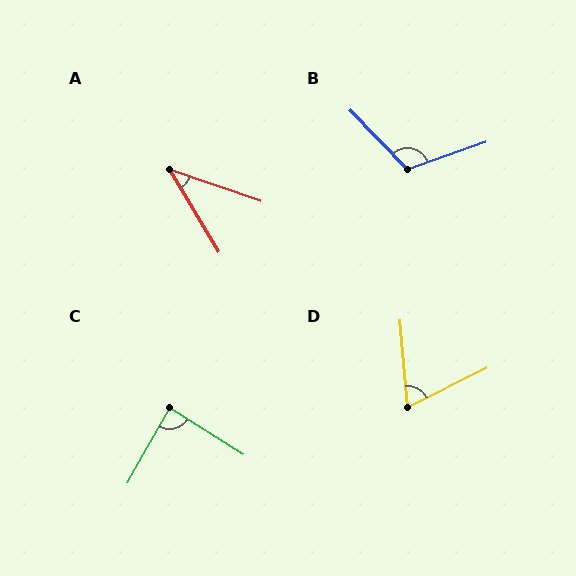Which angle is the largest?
B, at approximately 114 degrees.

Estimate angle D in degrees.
Approximately 68 degrees.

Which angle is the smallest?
A, at approximately 40 degrees.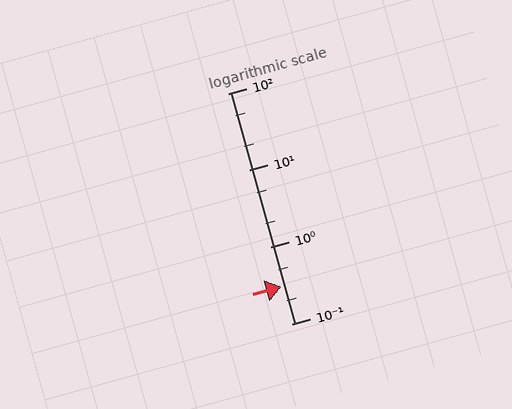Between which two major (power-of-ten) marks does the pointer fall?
The pointer is between 0.1 and 1.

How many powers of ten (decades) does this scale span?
The scale spans 3 decades, from 0.1 to 100.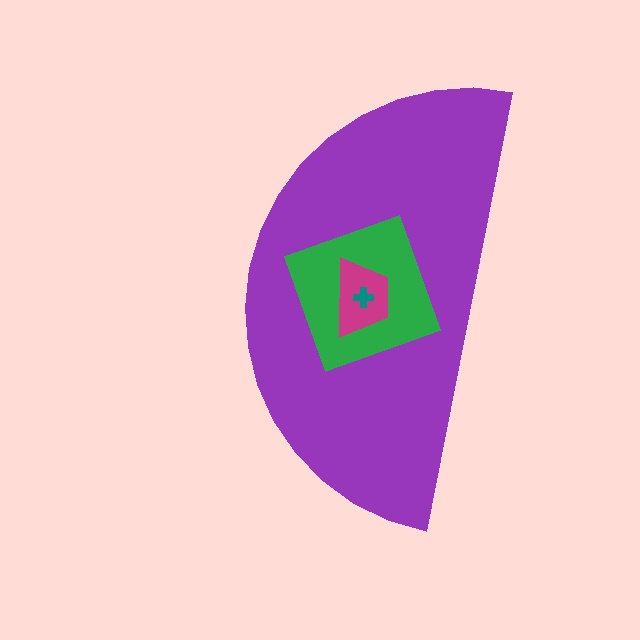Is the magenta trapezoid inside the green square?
Yes.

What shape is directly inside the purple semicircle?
The green square.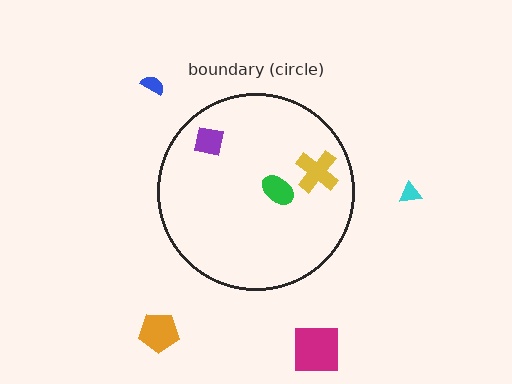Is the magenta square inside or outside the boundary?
Outside.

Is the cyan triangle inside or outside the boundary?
Outside.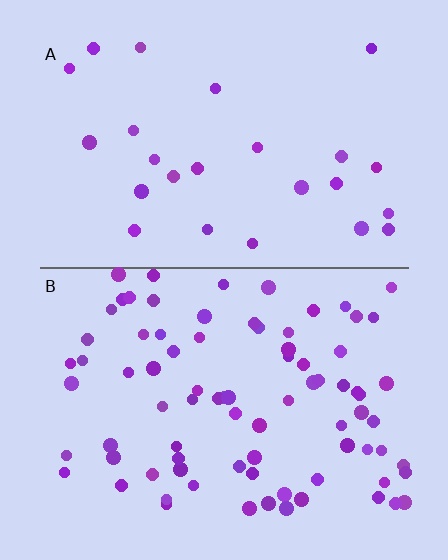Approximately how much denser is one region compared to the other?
Approximately 3.2× — region B over region A.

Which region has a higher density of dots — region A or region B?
B (the bottom).